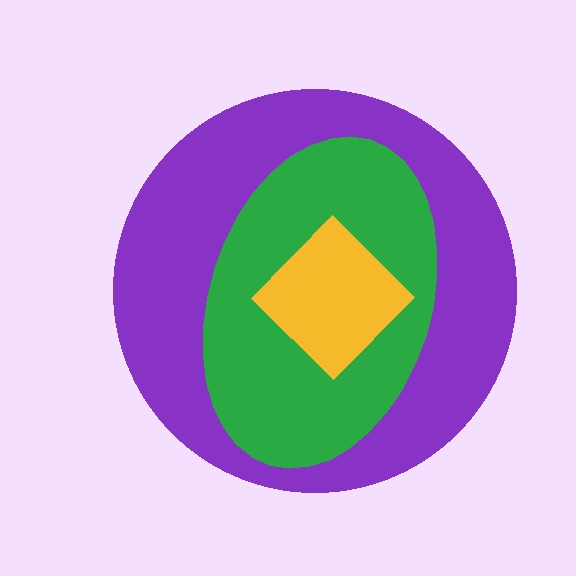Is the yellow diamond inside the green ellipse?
Yes.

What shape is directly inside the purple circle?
The green ellipse.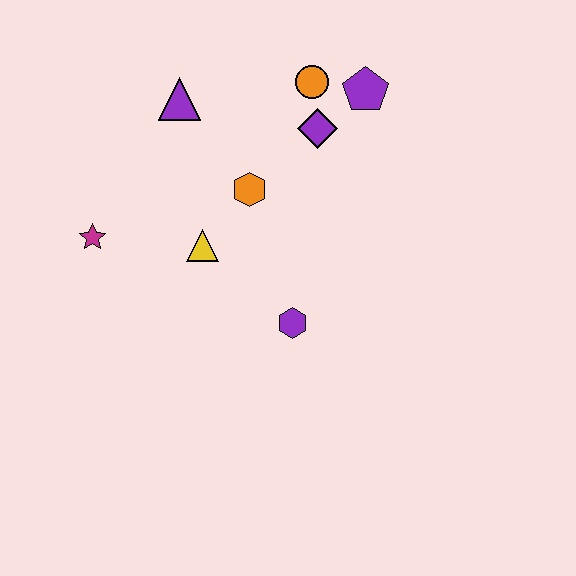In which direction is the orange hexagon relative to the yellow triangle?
The orange hexagon is above the yellow triangle.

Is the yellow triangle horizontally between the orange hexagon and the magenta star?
Yes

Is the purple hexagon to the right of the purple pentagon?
No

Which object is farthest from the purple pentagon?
The magenta star is farthest from the purple pentagon.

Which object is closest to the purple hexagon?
The yellow triangle is closest to the purple hexagon.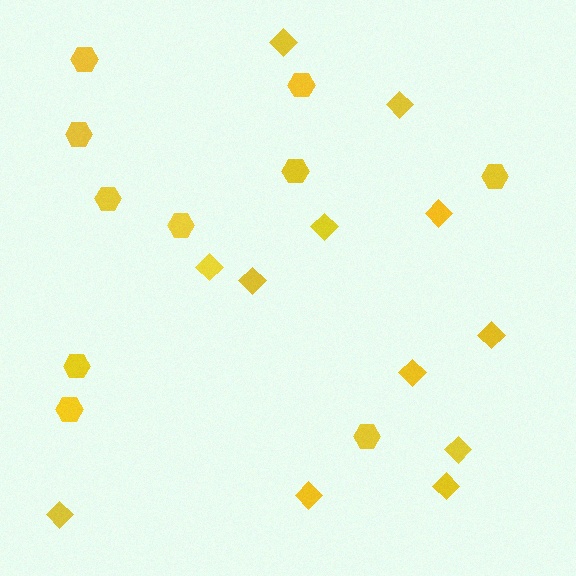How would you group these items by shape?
There are 2 groups: one group of diamonds (12) and one group of hexagons (10).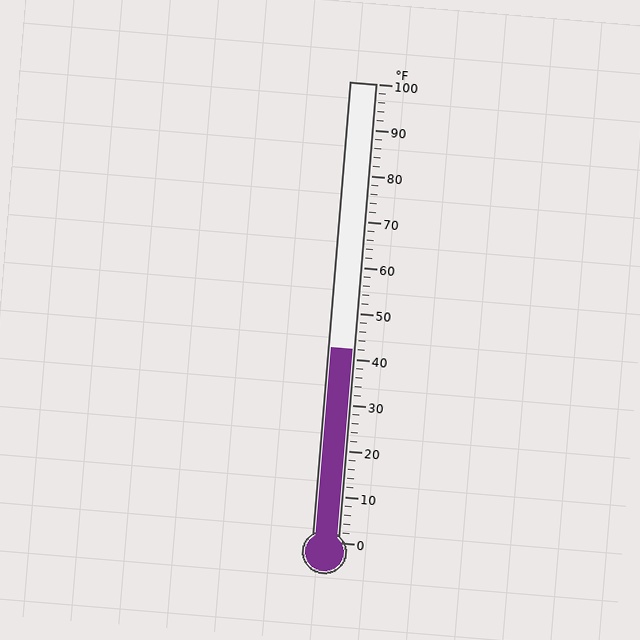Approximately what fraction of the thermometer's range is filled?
The thermometer is filled to approximately 40% of its range.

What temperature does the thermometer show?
The thermometer shows approximately 42°F.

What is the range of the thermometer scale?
The thermometer scale ranges from 0°F to 100°F.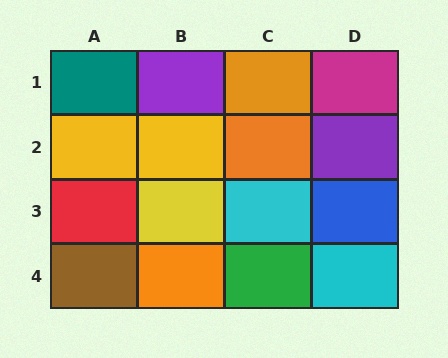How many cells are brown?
1 cell is brown.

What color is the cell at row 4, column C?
Green.